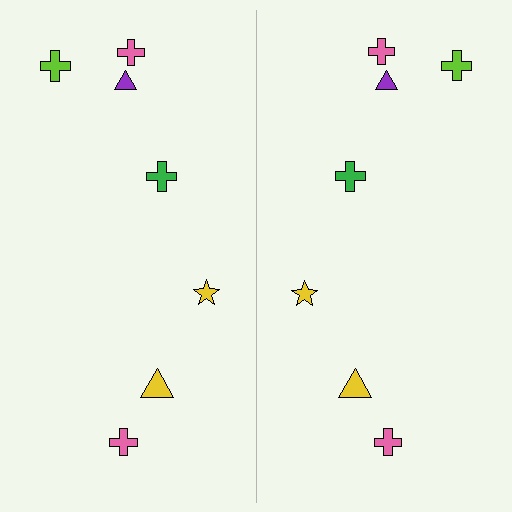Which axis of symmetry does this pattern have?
The pattern has a vertical axis of symmetry running through the center of the image.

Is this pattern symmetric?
Yes, this pattern has bilateral (reflection) symmetry.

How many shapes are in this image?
There are 14 shapes in this image.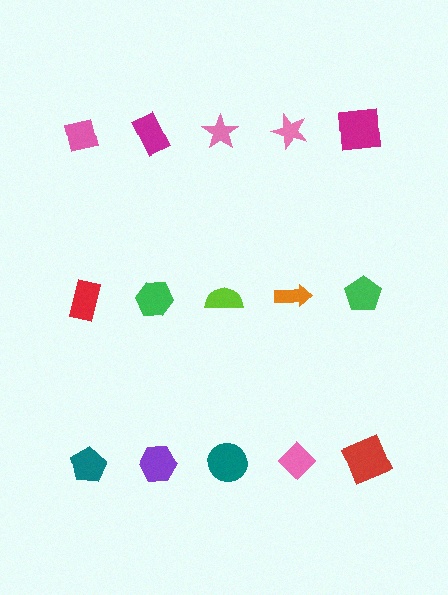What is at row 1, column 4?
A pink star.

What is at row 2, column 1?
A red rectangle.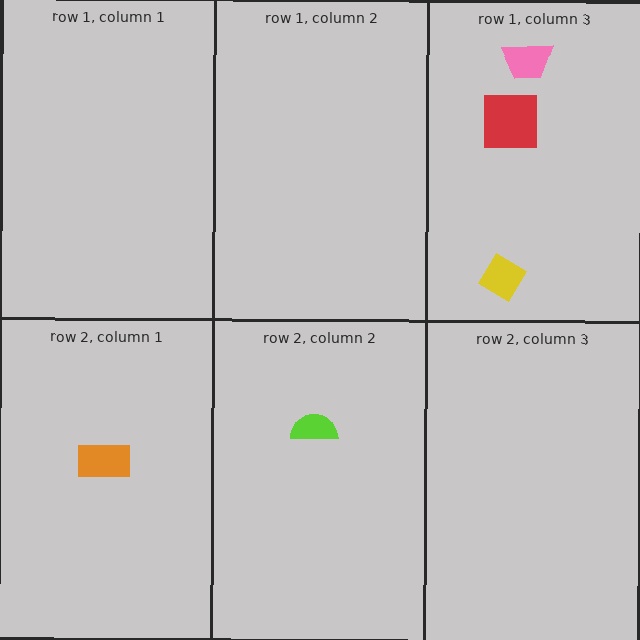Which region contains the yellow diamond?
The row 1, column 3 region.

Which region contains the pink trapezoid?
The row 1, column 3 region.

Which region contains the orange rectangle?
The row 2, column 1 region.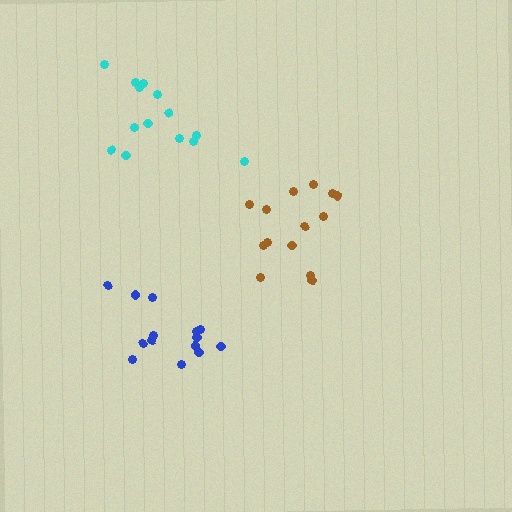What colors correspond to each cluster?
The clusters are colored: brown, cyan, blue.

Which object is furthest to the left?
The cyan cluster is leftmost.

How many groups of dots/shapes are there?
There are 3 groups.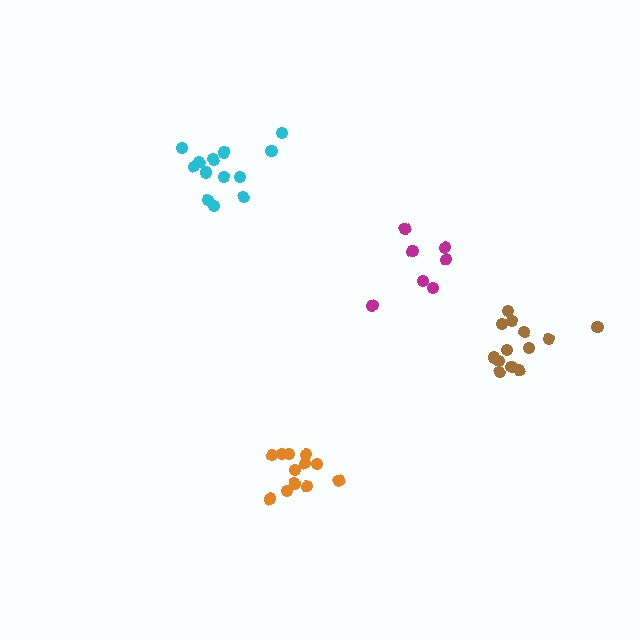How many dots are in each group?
Group 1: 13 dots, Group 2: 12 dots, Group 3: 13 dots, Group 4: 7 dots (45 total).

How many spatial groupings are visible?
There are 4 spatial groupings.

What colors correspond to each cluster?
The clusters are colored: brown, orange, cyan, magenta.